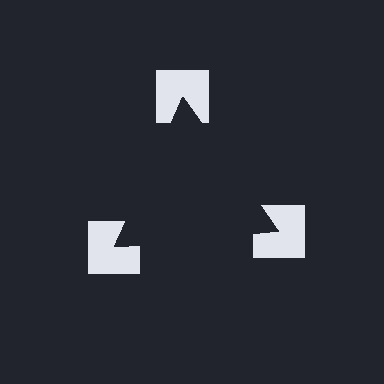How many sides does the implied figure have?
3 sides.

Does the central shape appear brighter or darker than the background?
It typically appears slightly darker than the background, even though no actual brightness change is drawn.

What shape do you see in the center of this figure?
An illusory triangle — its edges are inferred from the aligned wedge cuts in the notched squares, not physically drawn.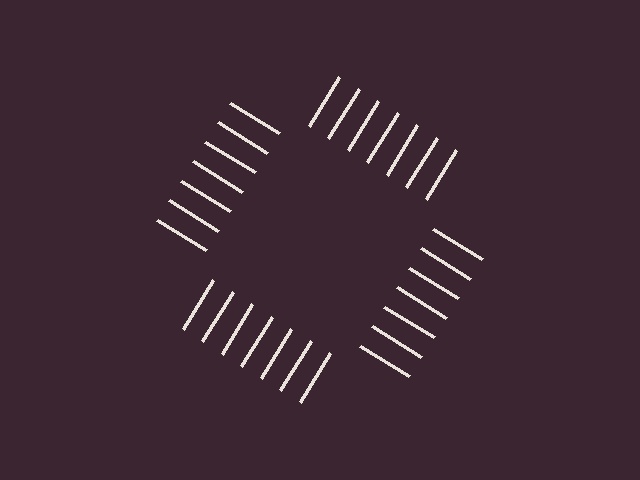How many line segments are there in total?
28 — 7 along each of the 4 edges.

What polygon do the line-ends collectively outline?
An illusory square — the line segments terminate on its edges but no continuous stroke is drawn.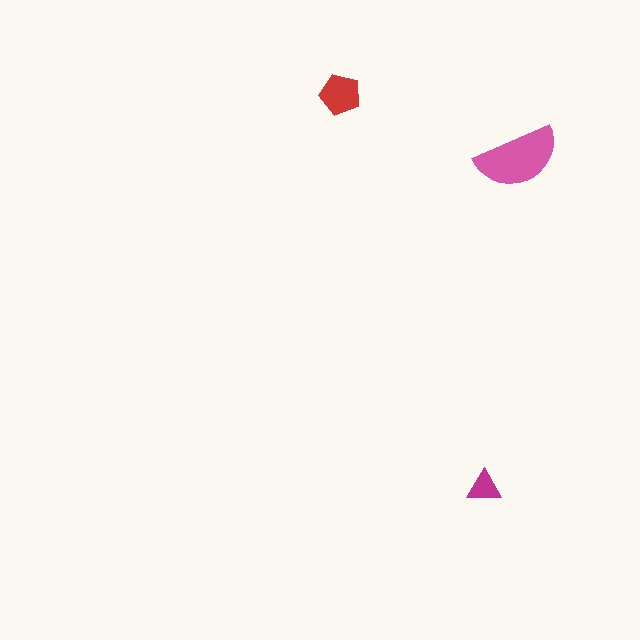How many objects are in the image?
There are 3 objects in the image.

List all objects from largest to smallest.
The pink semicircle, the red pentagon, the magenta triangle.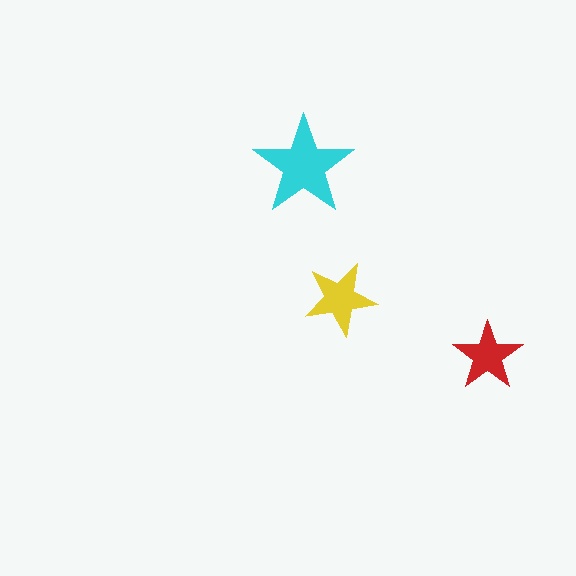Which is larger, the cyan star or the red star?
The cyan one.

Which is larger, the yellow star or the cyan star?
The cyan one.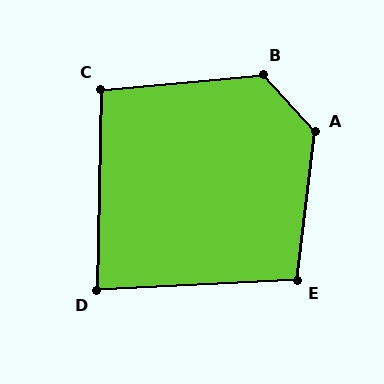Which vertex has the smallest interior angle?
D, at approximately 86 degrees.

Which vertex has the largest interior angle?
A, at approximately 131 degrees.